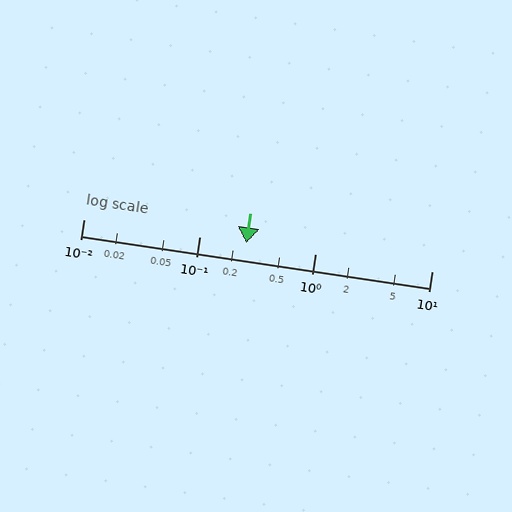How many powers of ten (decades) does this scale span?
The scale spans 3 decades, from 0.01 to 10.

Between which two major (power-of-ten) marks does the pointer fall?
The pointer is between 0.1 and 1.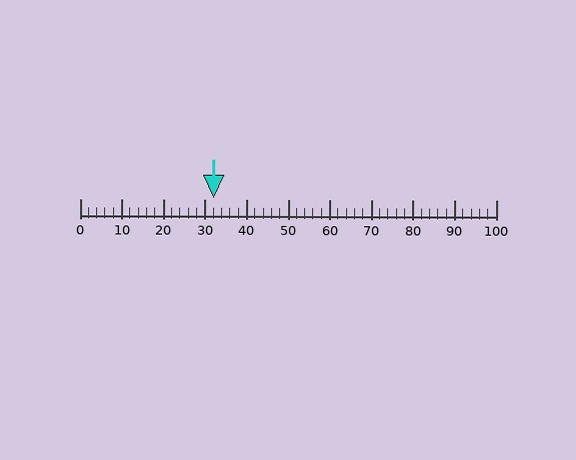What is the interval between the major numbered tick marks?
The major tick marks are spaced 10 units apart.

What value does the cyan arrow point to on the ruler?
The cyan arrow points to approximately 32.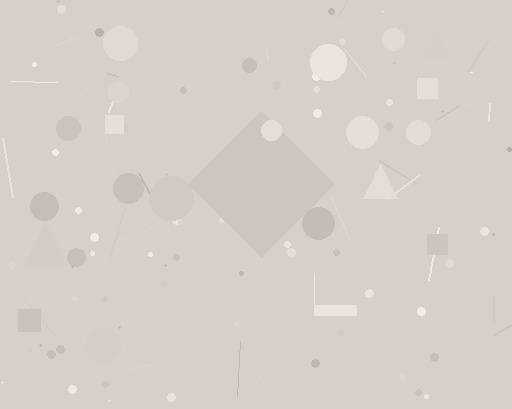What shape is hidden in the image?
A diamond is hidden in the image.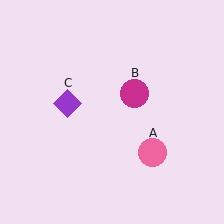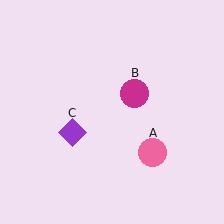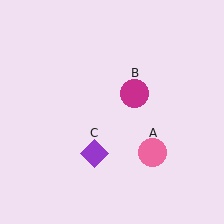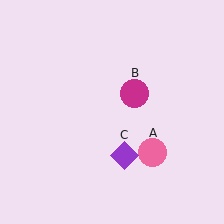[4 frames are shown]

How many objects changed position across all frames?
1 object changed position: purple diamond (object C).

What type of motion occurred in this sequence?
The purple diamond (object C) rotated counterclockwise around the center of the scene.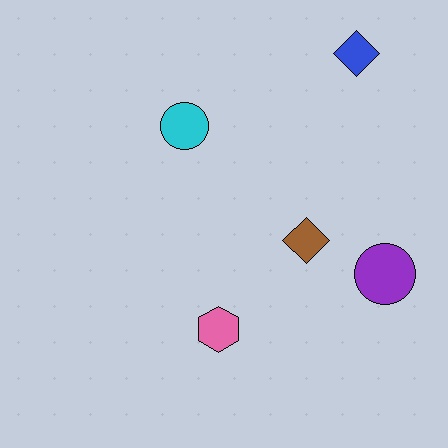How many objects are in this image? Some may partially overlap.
There are 5 objects.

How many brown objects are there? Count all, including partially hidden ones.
There is 1 brown object.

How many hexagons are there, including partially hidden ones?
There is 1 hexagon.